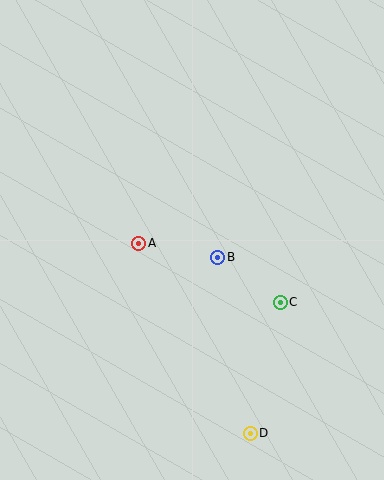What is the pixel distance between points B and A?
The distance between B and A is 80 pixels.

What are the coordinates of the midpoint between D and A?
The midpoint between D and A is at (195, 338).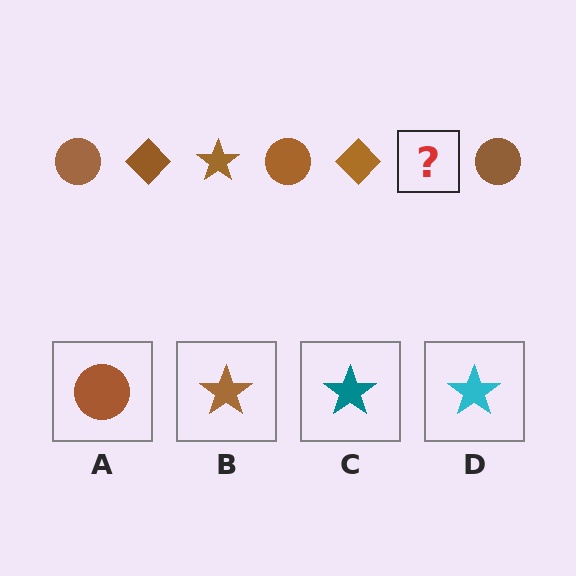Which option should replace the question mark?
Option B.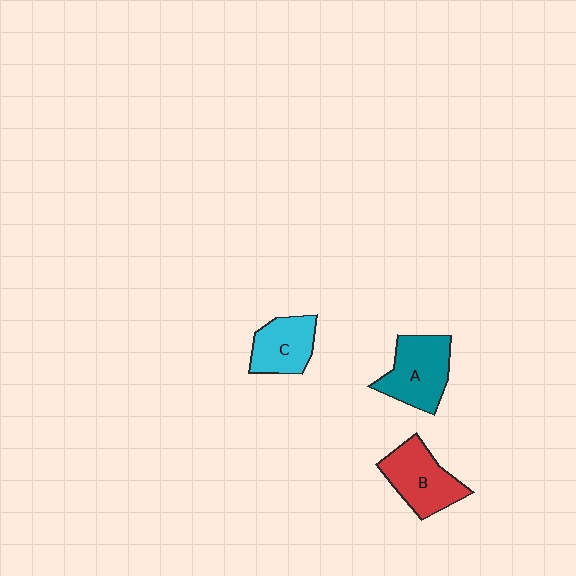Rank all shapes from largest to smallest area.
From largest to smallest: A (teal), B (red), C (cyan).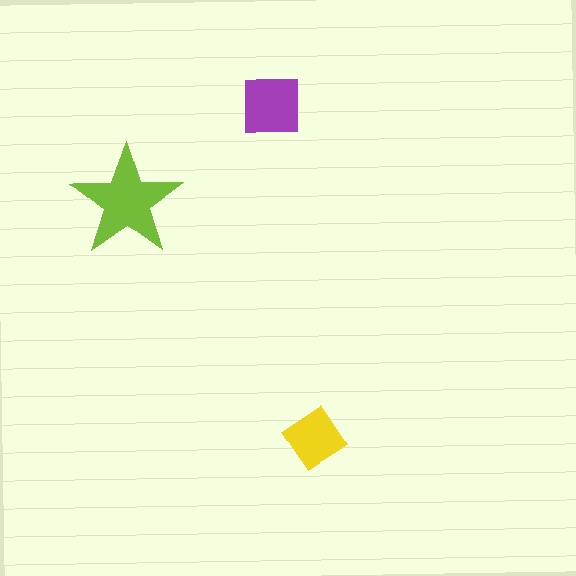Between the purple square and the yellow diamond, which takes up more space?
The purple square.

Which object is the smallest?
The yellow diamond.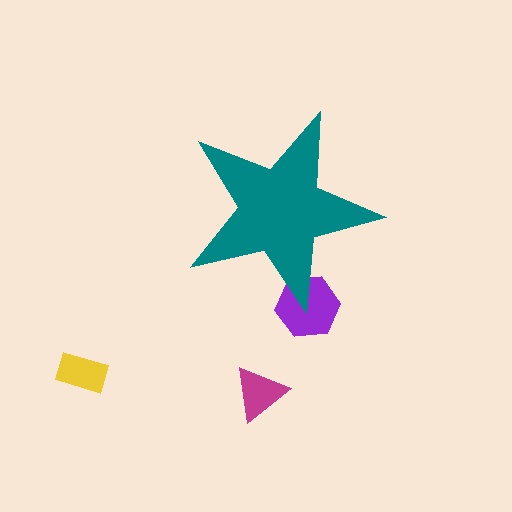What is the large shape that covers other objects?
A teal star.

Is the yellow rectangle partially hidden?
No, the yellow rectangle is fully visible.